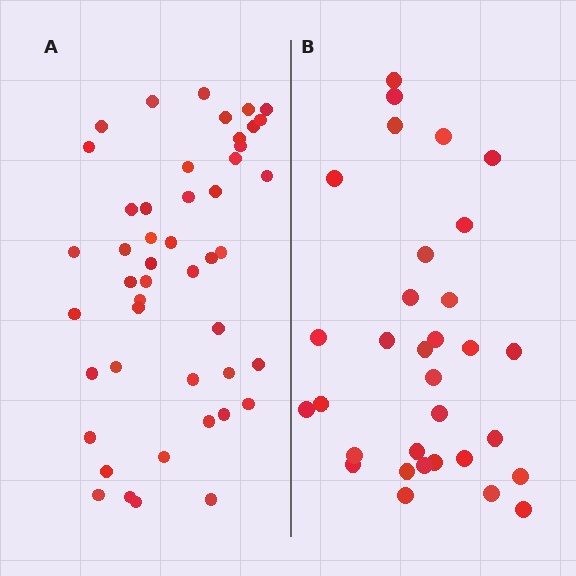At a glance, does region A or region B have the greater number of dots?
Region A (the left region) has more dots.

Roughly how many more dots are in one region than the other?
Region A has approximately 15 more dots than region B.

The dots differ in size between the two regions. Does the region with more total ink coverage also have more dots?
No. Region B has more total ink coverage because its dots are larger, but region A actually contains more individual dots. Total area can be misleading — the number of items is what matters here.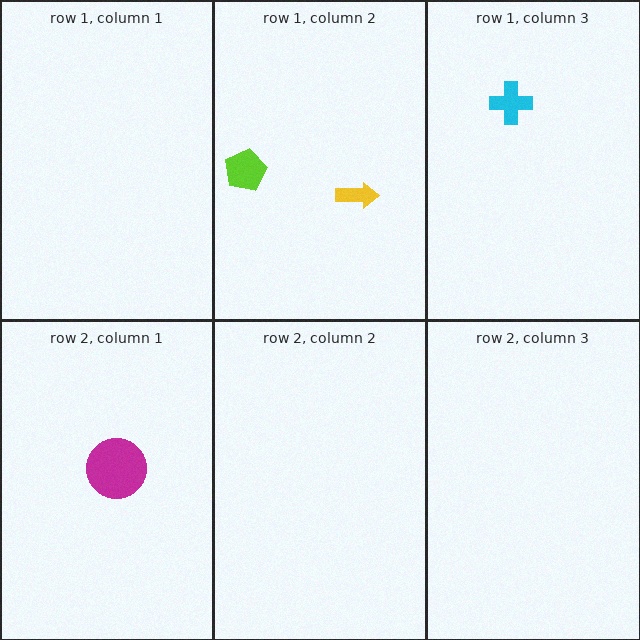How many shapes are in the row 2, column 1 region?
1.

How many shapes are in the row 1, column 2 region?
2.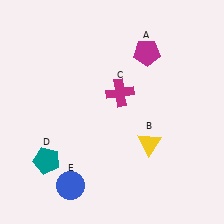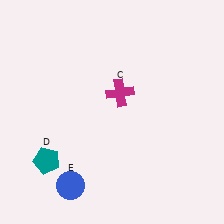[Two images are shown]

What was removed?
The magenta pentagon (A), the yellow triangle (B) were removed in Image 2.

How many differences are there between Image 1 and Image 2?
There are 2 differences between the two images.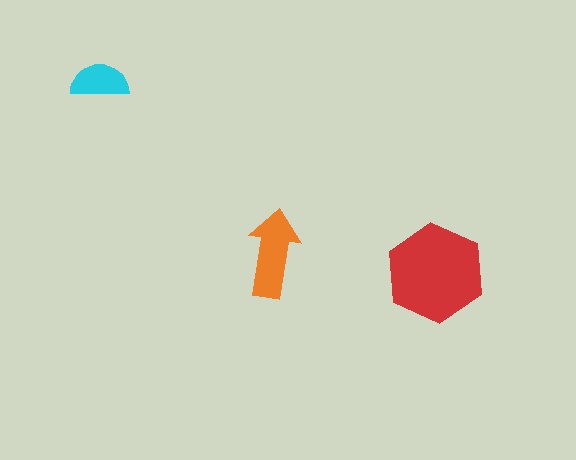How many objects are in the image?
There are 3 objects in the image.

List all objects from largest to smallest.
The red hexagon, the orange arrow, the cyan semicircle.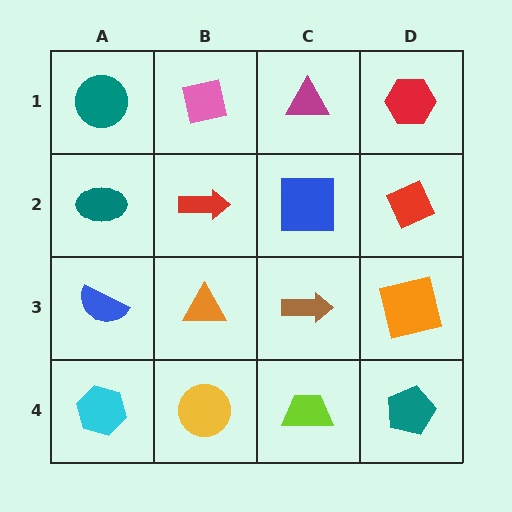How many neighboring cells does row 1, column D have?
2.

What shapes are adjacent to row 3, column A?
A teal ellipse (row 2, column A), a cyan hexagon (row 4, column A), an orange triangle (row 3, column B).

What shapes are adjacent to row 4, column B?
An orange triangle (row 3, column B), a cyan hexagon (row 4, column A), a lime trapezoid (row 4, column C).